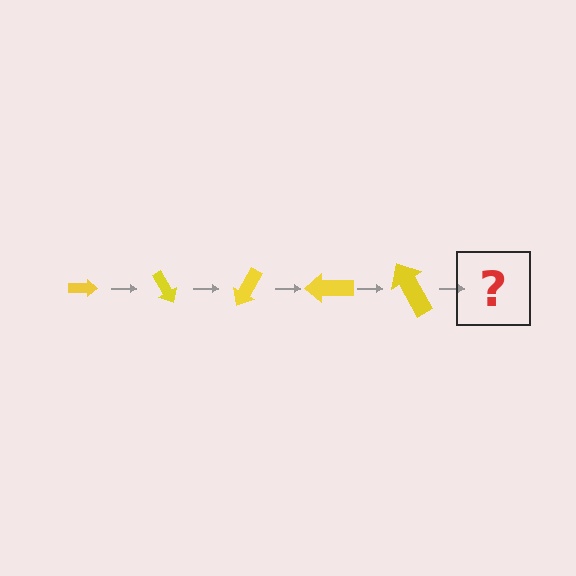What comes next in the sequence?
The next element should be an arrow, larger than the previous one and rotated 300 degrees from the start.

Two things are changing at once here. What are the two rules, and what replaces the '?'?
The two rules are that the arrow grows larger each step and it rotates 60 degrees each step. The '?' should be an arrow, larger than the previous one and rotated 300 degrees from the start.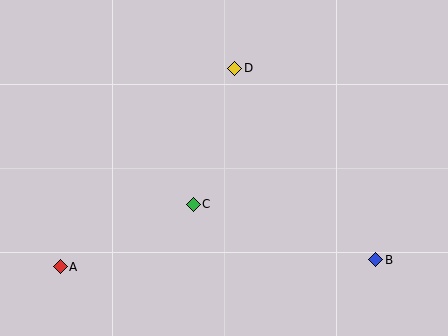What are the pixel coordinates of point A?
Point A is at (60, 267).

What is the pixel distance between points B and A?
The distance between B and A is 316 pixels.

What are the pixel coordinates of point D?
Point D is at (235, 68).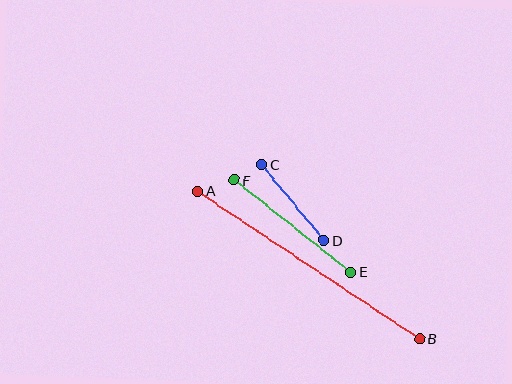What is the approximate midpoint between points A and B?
The midpoint is at approximately (309, 265) pixels.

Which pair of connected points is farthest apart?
Points A and B are farthest apart.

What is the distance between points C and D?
The distance is approximately 98 pixels.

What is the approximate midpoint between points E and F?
The midpoint is at approximately (292, 226) pixels.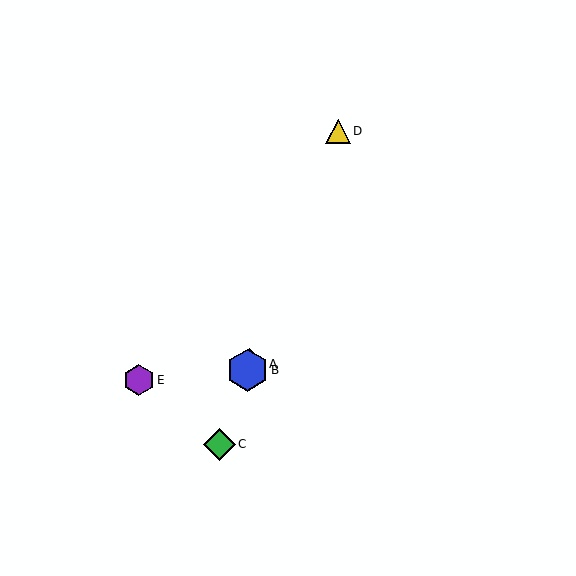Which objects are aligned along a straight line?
Objects A, B, C, D are aligned along a straight line.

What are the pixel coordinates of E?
Object E is at (139, 380).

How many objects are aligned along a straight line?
4 objects (A, B, C, D) are aligned along a straight line.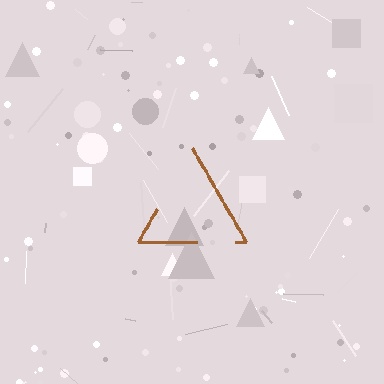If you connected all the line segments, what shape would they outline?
They would outline a triangle.